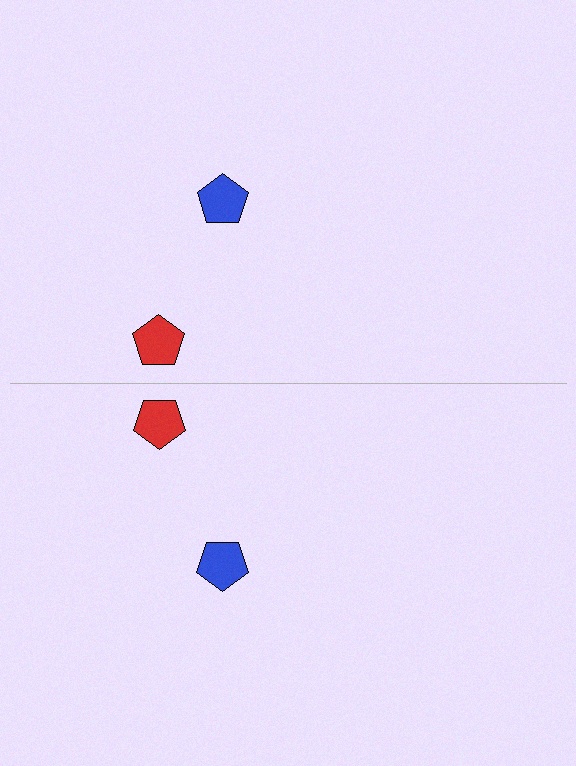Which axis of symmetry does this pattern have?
The pattern has a horizontal axis of symmetry running through the center of the image.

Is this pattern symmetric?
Yes, this pattern has bilateral (reflection) symmetry.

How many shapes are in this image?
There are 4 shapes in this image.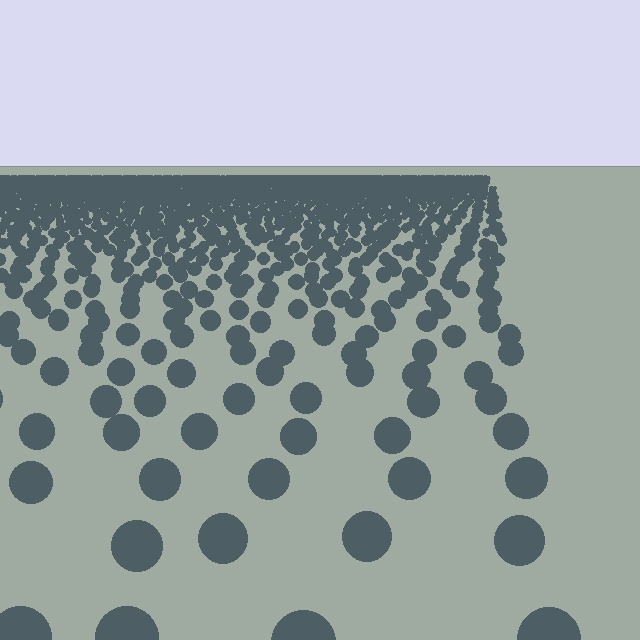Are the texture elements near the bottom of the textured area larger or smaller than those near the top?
Larger. Near the bottom, elements are closer to the viewer and appear at a bigger on-screen size.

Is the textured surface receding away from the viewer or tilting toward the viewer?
The surface is receding away from the viewer. Texture elements get smaller and denser toward the top.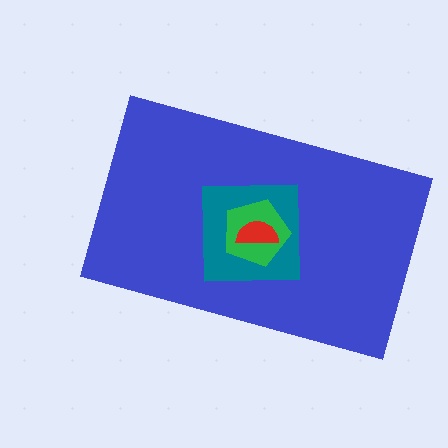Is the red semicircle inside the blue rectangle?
Yes.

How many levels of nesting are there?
4.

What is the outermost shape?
The blue rectangle.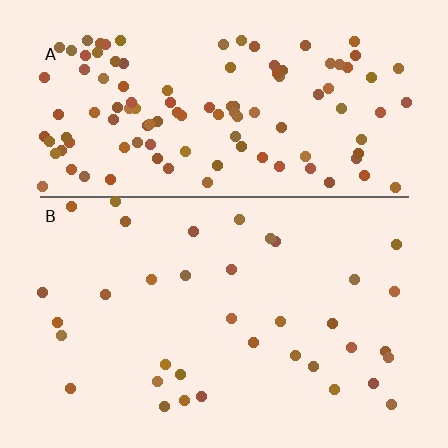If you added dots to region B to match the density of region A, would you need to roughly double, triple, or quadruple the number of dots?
Approximately triple.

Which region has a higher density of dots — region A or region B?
A (the top).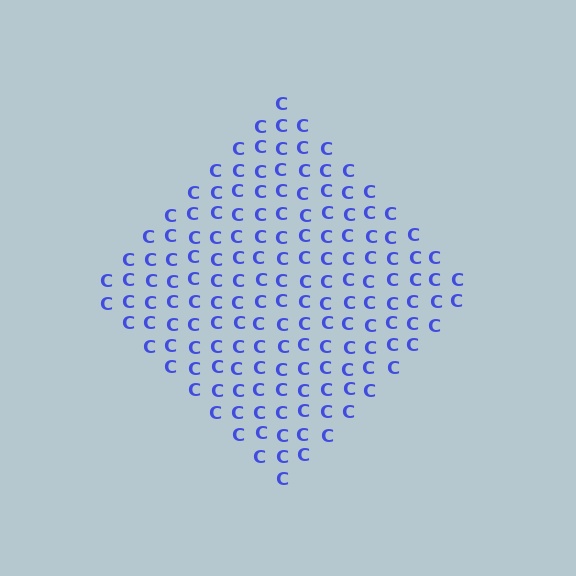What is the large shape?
The large shape is a diamond.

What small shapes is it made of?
It is made of small letter C's.